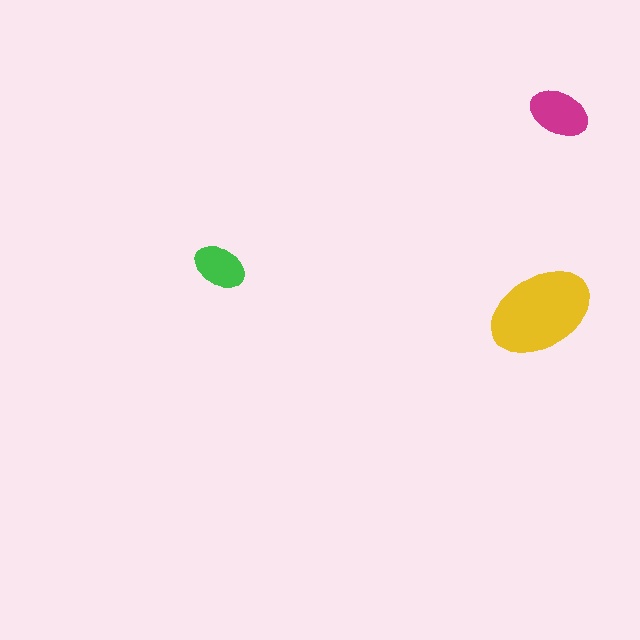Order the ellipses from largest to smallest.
the yellow one, the magenta one, the green one.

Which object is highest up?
The magenta ellipse is topmost.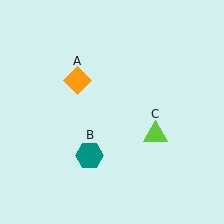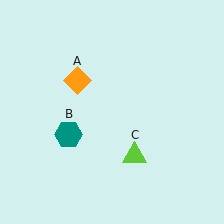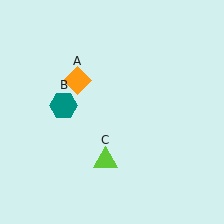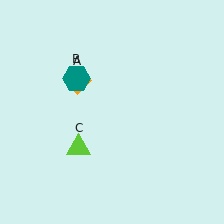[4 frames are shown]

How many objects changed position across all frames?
2 objects changed position: teal hexagon (object B), lime triangle (object C).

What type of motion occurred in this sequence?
The teal hexagon (object B), lime triangle (object C) rotated clockwise around the center of the scene.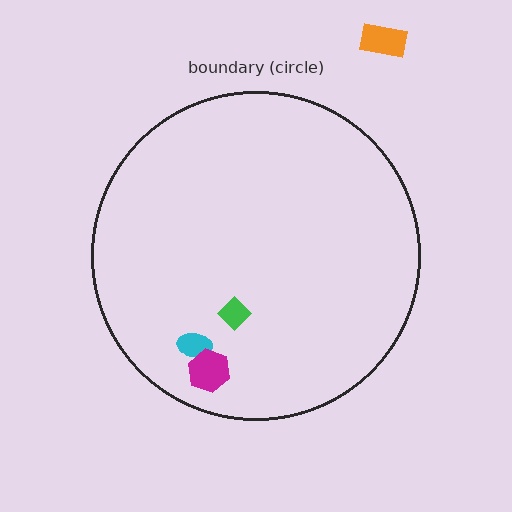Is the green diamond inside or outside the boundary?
Inside.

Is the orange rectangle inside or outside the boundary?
Outside.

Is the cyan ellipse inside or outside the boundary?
Inside.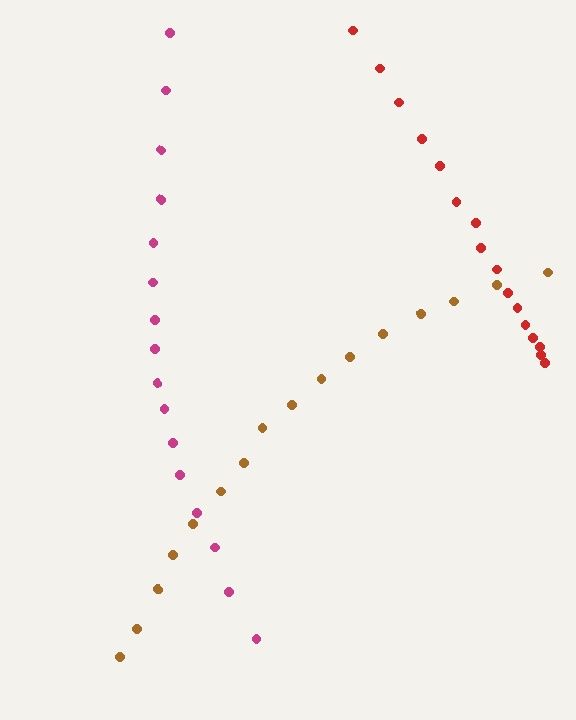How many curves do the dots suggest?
There are 3 distinct paths.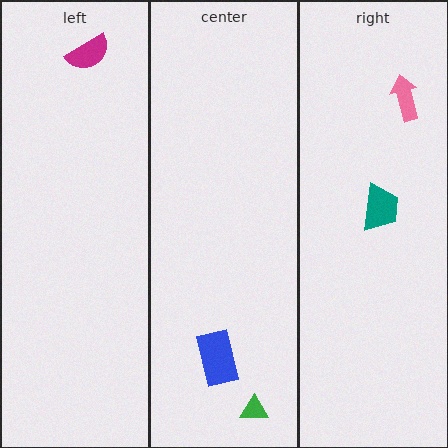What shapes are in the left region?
The magenta semicircle.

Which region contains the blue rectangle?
The center region.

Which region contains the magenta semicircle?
The left region.